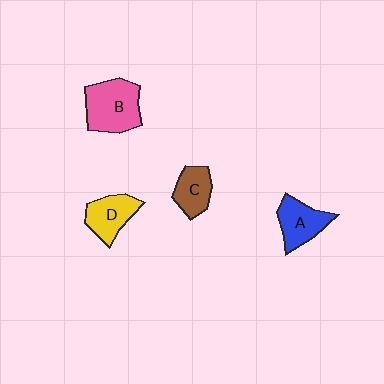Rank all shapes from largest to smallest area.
From largest to smallest: B (pink), A (blue), D (yellow), C (brown).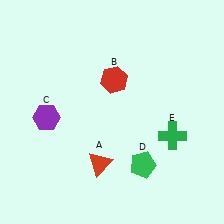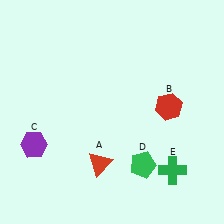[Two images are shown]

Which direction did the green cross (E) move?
The green cross (E) moved down.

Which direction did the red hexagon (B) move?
The red hexagon (B) moved right.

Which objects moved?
The objects that moved are: the red hexagon (B), the purple hexagon (C), the green cross (E).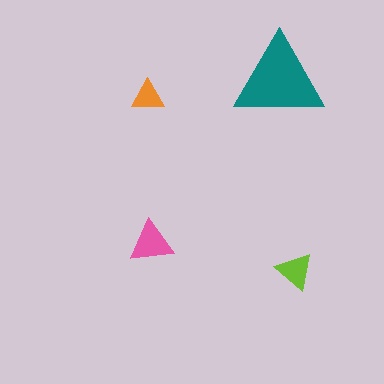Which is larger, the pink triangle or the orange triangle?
The pink one.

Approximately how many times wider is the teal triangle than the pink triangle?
About 2 times wider.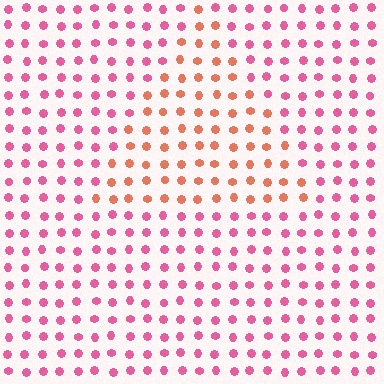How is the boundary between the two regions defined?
The boundary is defined purely by a slight shift in hue (about 40 degrees). Spacing, size, and orientation are identical on both sides.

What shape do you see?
I see a triangle.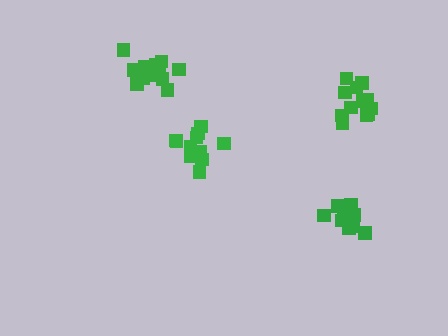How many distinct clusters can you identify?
There are 4 distinct clusters.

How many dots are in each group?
Group 1: 11 dots, Group 2: 15 dots, Group 3: 13 dots, Group 4: 11 dots (50 total).